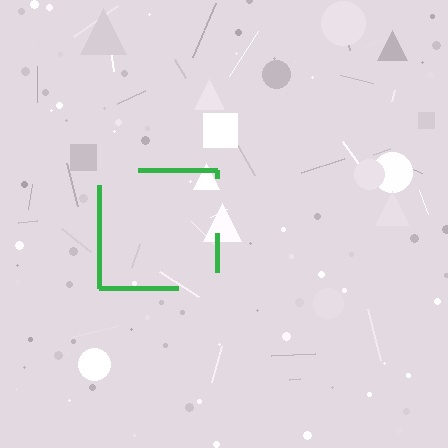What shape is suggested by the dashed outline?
The dashed outline suggests a square.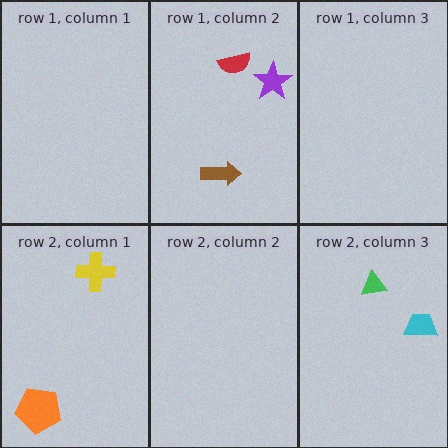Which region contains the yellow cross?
The row 2, column 1 region.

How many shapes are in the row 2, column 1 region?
2.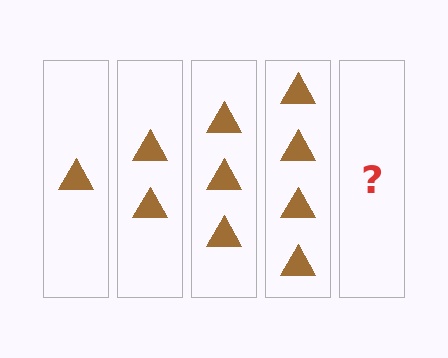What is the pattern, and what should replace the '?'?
The pattern is that each step adds one more triangle. The '?' should be 5 triangles.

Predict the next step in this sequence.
The next step is 5 triangles.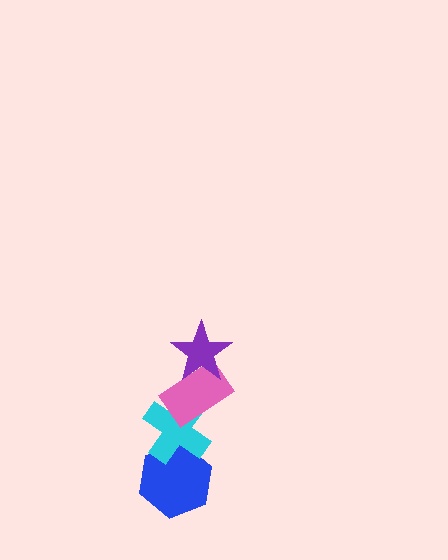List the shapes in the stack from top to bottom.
From top to bottom: the purple star, the pink rectangle, the cyan cross, the blue hexagon.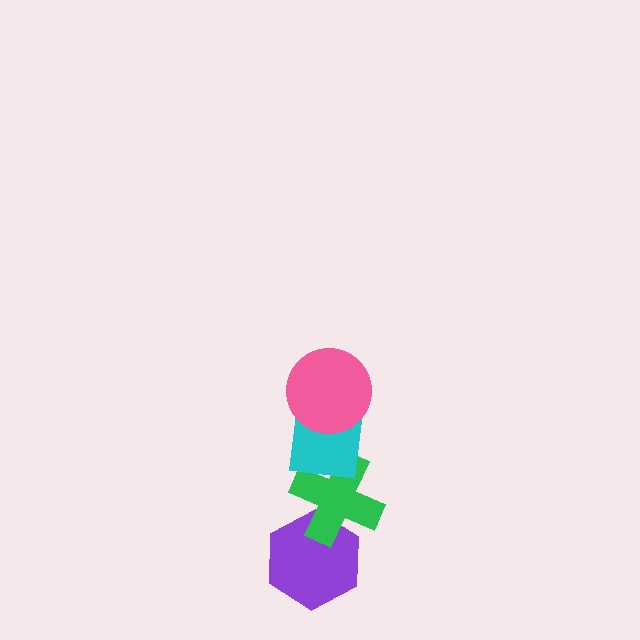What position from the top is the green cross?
The green cross is 3rd from the top.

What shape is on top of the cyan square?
The pink circle is on top of the cyan square.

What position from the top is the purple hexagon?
The purple hexagon is 4th from the top.